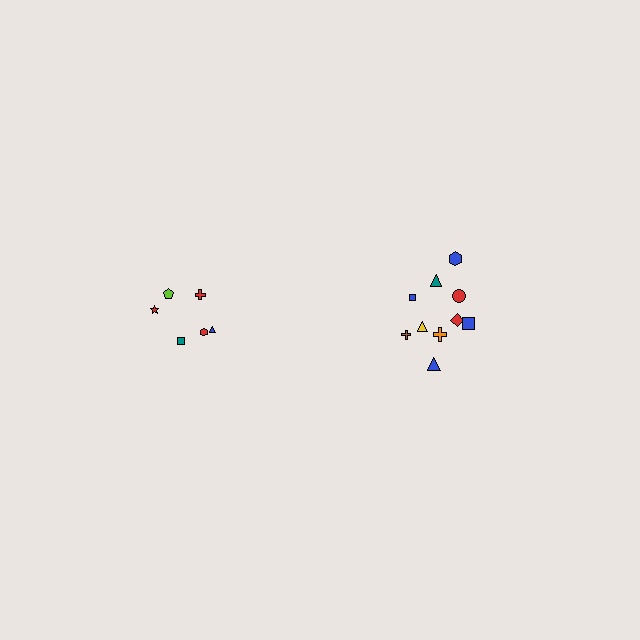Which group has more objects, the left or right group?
The right group.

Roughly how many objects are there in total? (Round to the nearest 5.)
Roughly 15 objects in total.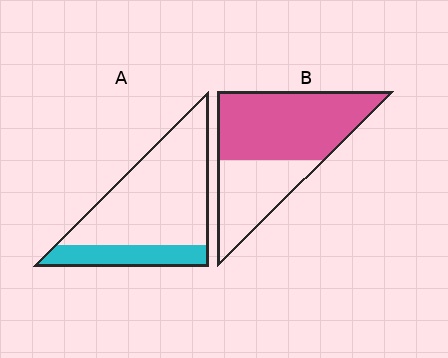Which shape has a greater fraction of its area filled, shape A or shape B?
Shape B.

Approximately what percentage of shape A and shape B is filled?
A is approximately 25% and B is approximately 65%.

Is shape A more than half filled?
No.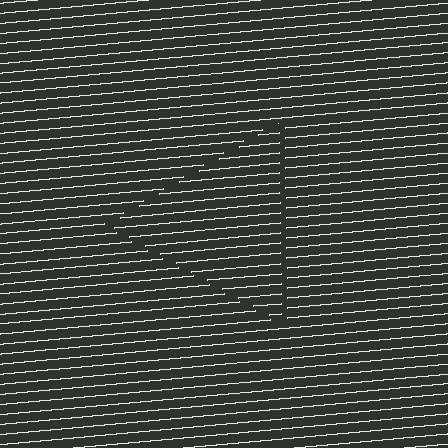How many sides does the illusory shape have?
3 sides — the line-ends trace a triangle.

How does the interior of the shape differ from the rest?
The interior of the shape contains the same grating, shifted by half a period — the contour is defined by the phase discontinuity where line-ends from the inner and outer gratings abut.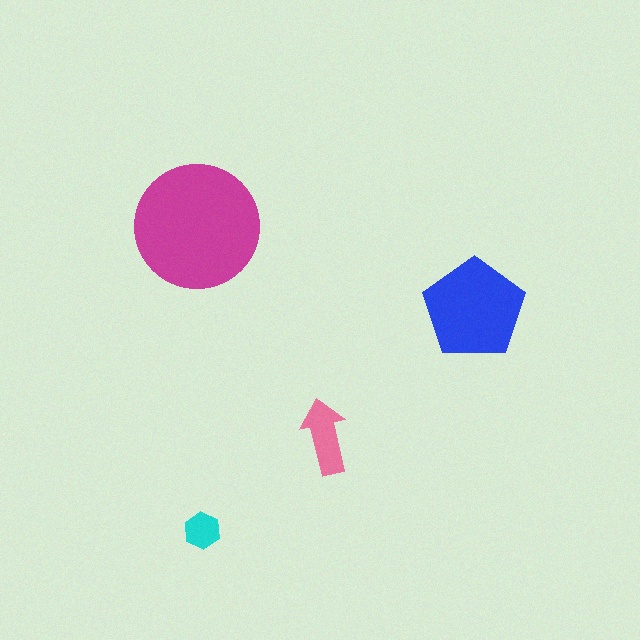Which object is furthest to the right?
The blue pentagon is rightmost.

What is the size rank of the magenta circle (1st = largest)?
1st.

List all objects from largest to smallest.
The magenta circle, the blue pentagon, the pink arrow, the cyan hexagon.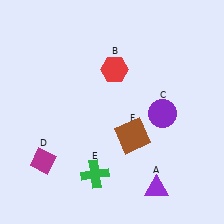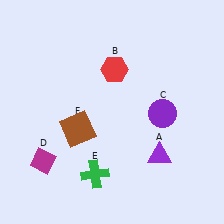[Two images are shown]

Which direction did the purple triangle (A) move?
The purple triangle (A) moved up.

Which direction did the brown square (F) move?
The brown square (F) moved left.